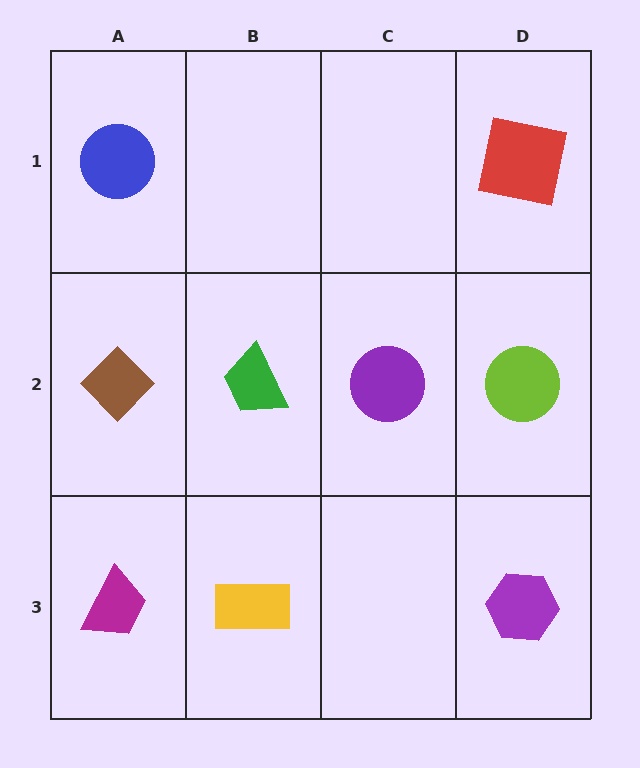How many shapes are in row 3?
3 shapes.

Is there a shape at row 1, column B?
No, that cell is empty.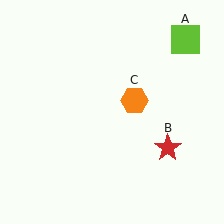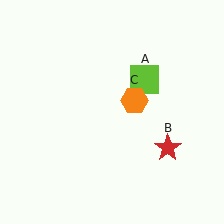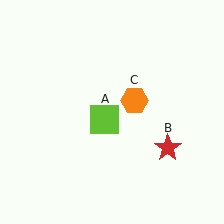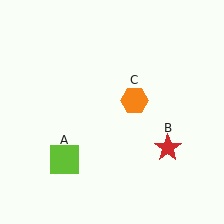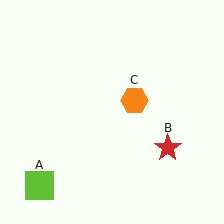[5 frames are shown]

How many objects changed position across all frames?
1 object changed position: lime square (object A).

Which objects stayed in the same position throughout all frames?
Red star (object B) and orange hexagon (object C) remained stationary.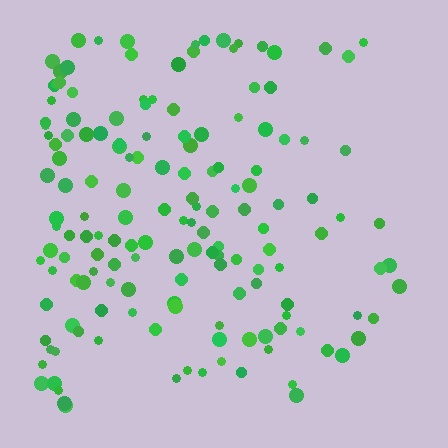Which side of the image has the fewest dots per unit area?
The right.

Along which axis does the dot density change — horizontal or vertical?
Horizontal.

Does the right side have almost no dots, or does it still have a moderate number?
Still a moderate number, just noticeably fewer than the left.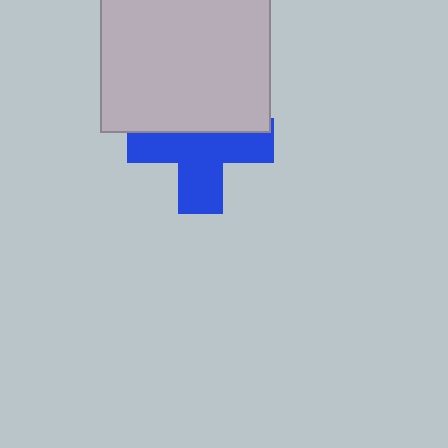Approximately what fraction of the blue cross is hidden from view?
Roughly 41% of the blue cross is hidden behind the light gray square.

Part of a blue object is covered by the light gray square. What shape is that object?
It is a cross.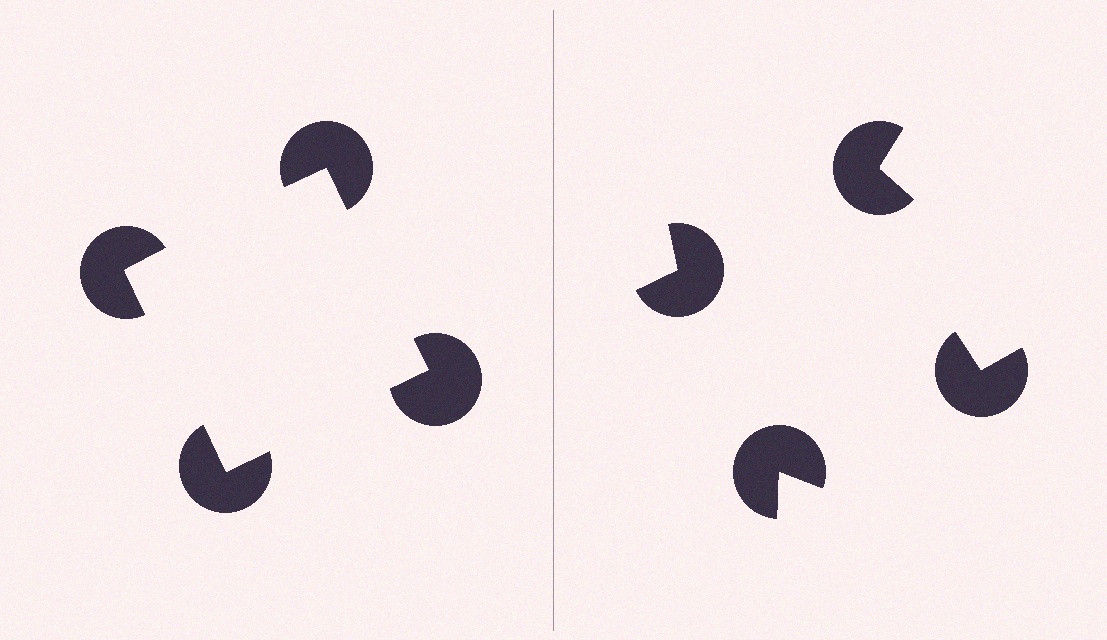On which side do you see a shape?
An illusory square appears on the left side. On the right side the wedge cuts are rotated, so no coherent shape forms.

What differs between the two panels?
The pac-man discs are positioned identically on both sides; only the wedge orientations differ. On the left they align to a square; on the right they are misaligned.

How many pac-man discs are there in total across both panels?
8 — 4 on each side.